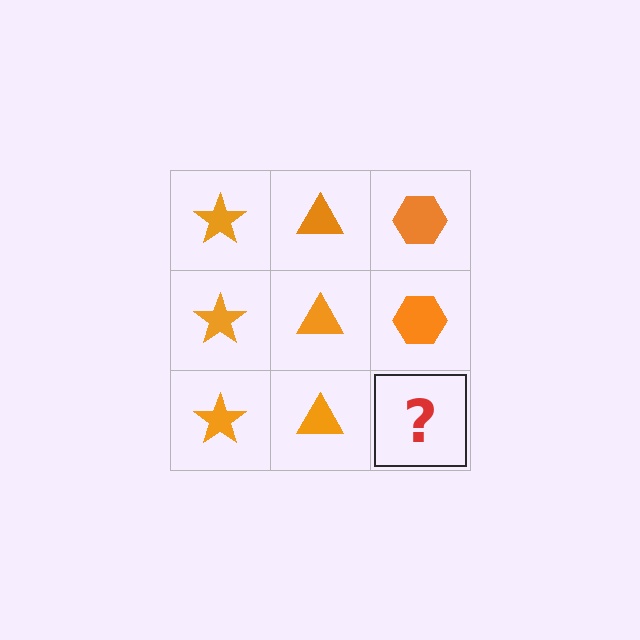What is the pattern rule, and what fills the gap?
The rule is that each column has a consistent shape. The gap should be filled with an orange hexagon.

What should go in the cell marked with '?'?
The missing cell should contain an orange hexagon.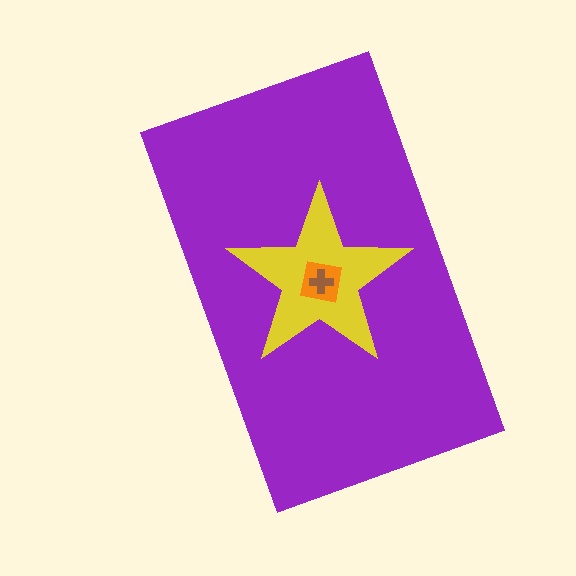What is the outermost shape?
The purple rectangle.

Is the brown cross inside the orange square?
Yes.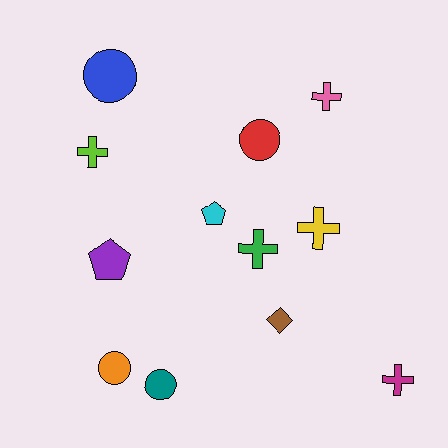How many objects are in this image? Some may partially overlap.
There are 12 objects.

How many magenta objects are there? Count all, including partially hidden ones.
There is 1 magenta object.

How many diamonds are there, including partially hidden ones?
There is 1 diamond.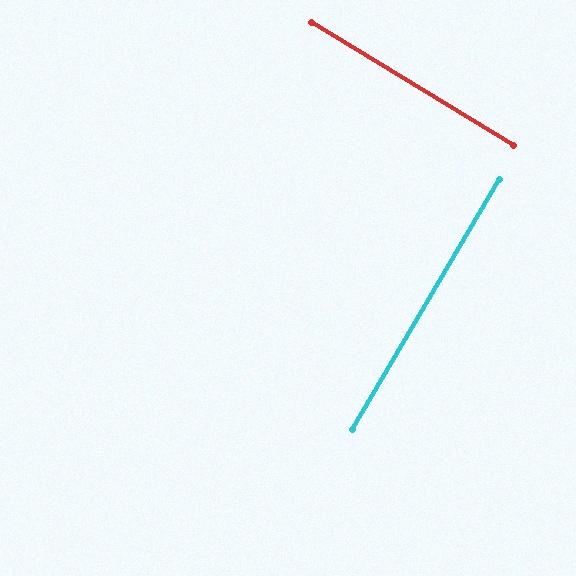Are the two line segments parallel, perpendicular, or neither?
Perpendicular — they meet at approximately 89°.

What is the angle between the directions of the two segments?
Approximately 89 degrees.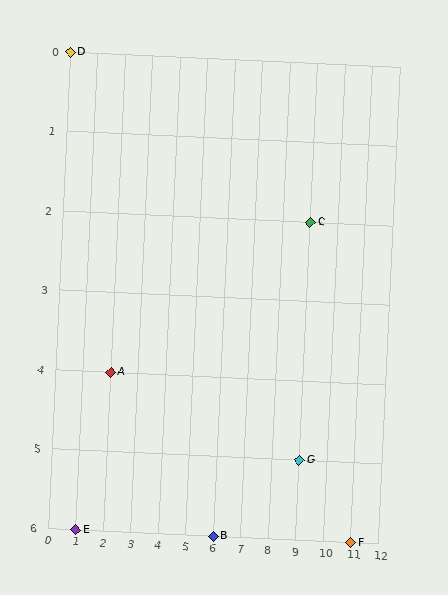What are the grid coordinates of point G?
Point G is at grid coordinates (9, 5).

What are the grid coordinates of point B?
Point B is at grid coordinates (6, 6).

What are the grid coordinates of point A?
Point A is at grid coordinates (2, 4).